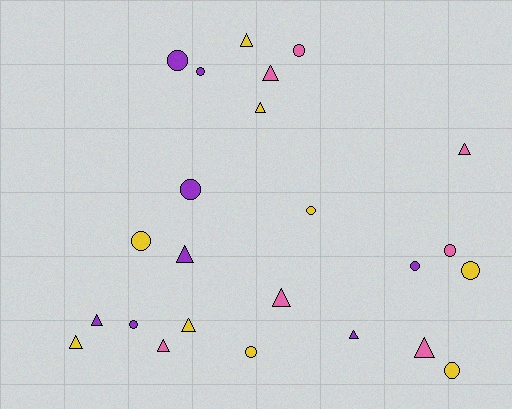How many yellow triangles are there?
There are 4 yellow triangles.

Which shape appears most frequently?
Triangle, with 12 objects.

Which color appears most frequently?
Yellow, with 9 objects.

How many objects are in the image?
There are 24 objects.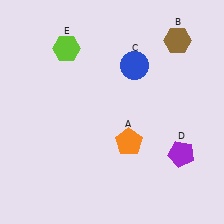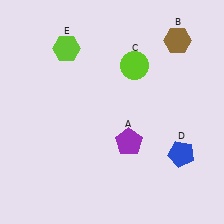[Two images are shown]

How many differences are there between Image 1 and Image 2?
There are 3 differences between the two images.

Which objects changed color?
A changed from orange to purple. C changed from blue to lime. D changed from purple to blue.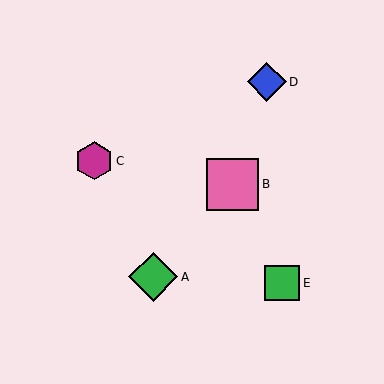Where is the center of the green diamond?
The center of the green diamond is at (153, 277).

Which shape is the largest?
The pink square (labeled B) is the largest.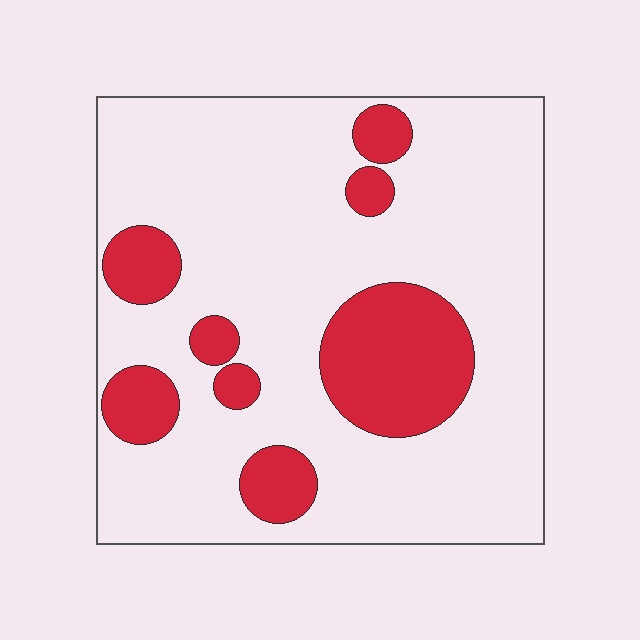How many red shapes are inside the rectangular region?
8.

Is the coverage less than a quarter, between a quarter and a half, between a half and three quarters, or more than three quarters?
Less than a quarter.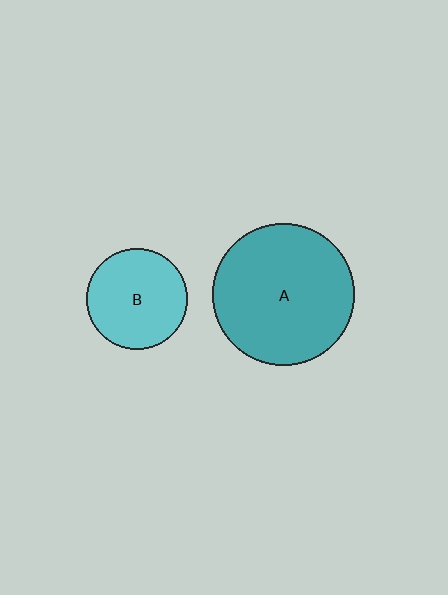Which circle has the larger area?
Circle A (teal).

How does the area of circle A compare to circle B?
Approximately 2.0 times.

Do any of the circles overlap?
No, none of the circles overlap.